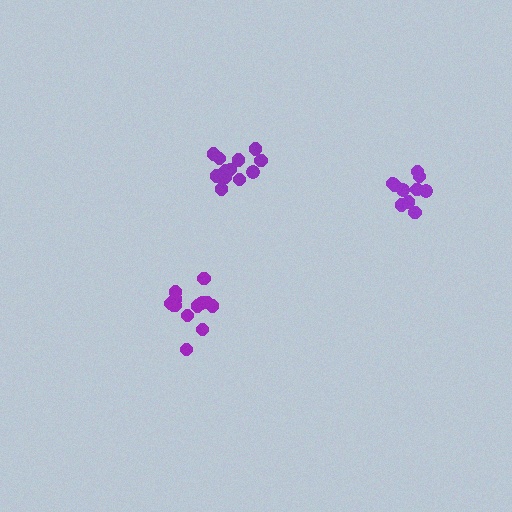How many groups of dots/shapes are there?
There are 3 groups.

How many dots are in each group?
Group 1: 12 dots, Group 2: 10 dots, Group 3: 13 dots (35 total).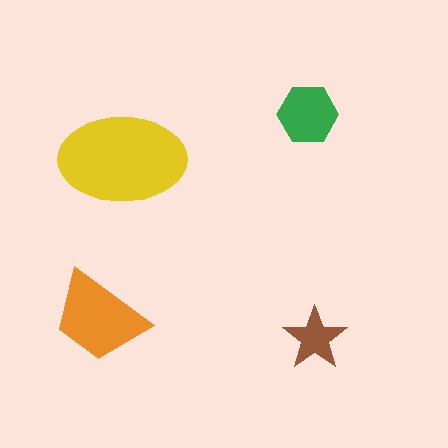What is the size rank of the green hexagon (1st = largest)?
3rd.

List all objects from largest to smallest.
The yellow ellipse, the orange trapezoid, the green hexagon, the brown star.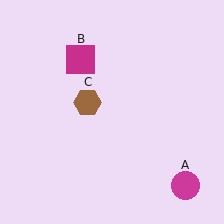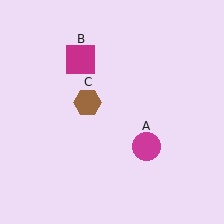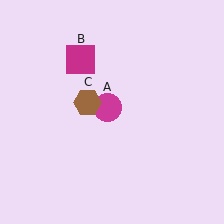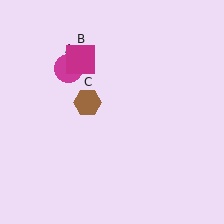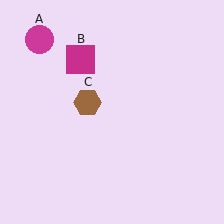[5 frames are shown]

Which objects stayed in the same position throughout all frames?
Magenta square (object B) and brown hexagon (object C) remained stationary.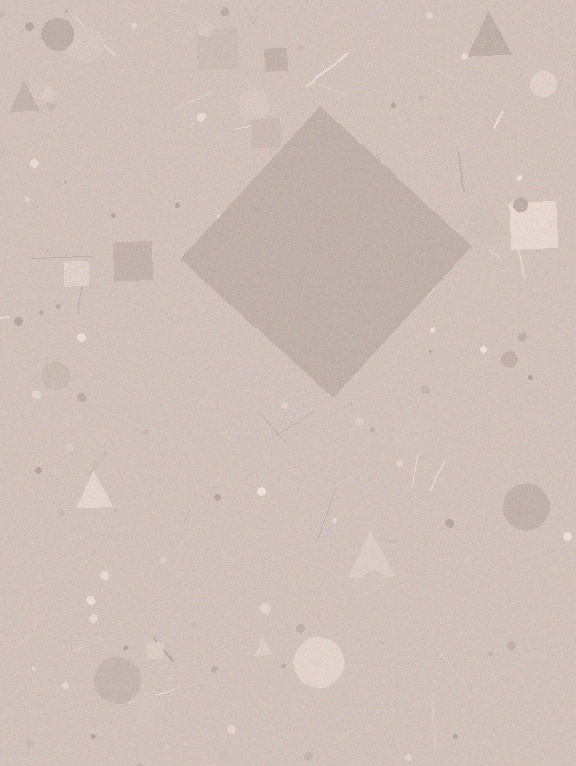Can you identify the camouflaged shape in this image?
The camouflaged shape is a diamond.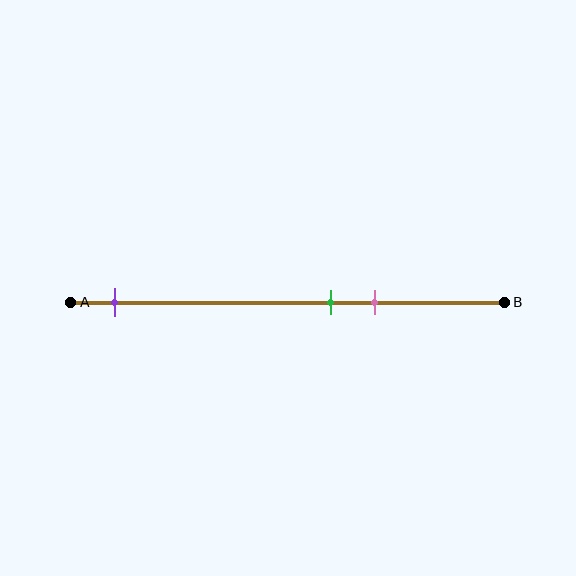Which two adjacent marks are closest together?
The green and pink marks are the closest adjacent pair.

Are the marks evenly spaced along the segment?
No, the marks are not evenly spaced.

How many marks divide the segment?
There are 3 marks dividing the segment.